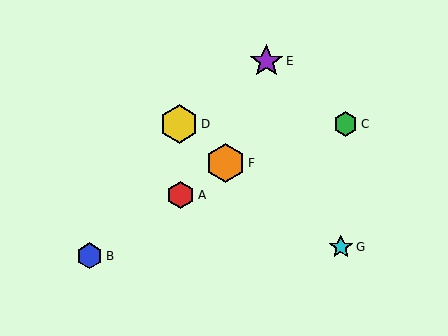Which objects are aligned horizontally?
Objects C, D are aligned horizontally.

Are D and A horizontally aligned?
No, D is at y≈124 and A is at y≈195.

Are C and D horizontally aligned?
Yes, both are at y≈124.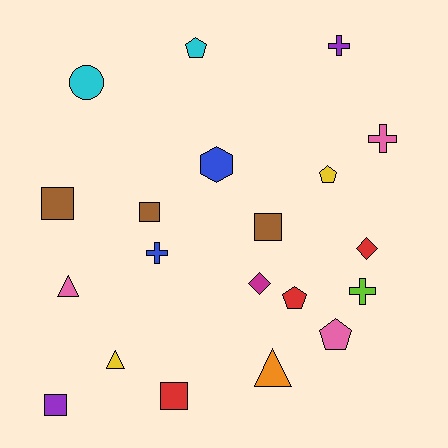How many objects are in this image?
There are 20 objects.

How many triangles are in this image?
There are 3 triangles.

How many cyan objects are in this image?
There are 2 cyan objects.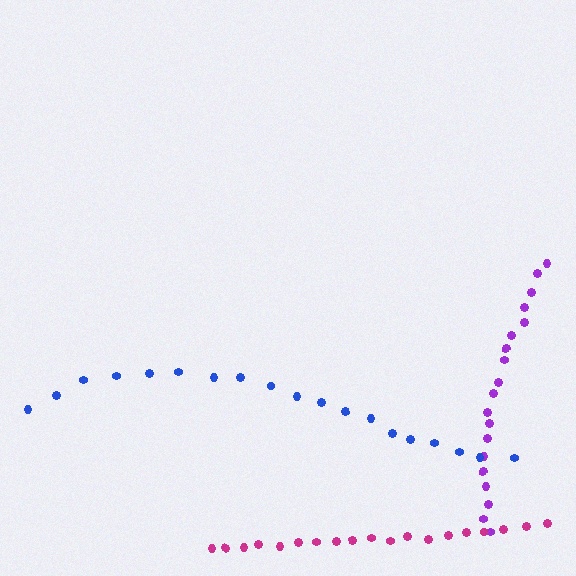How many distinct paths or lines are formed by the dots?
There are 3 distinct paths.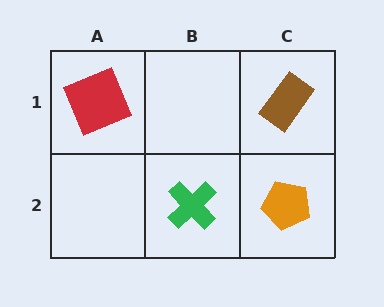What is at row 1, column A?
A red square.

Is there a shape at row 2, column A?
No, that cell is empty.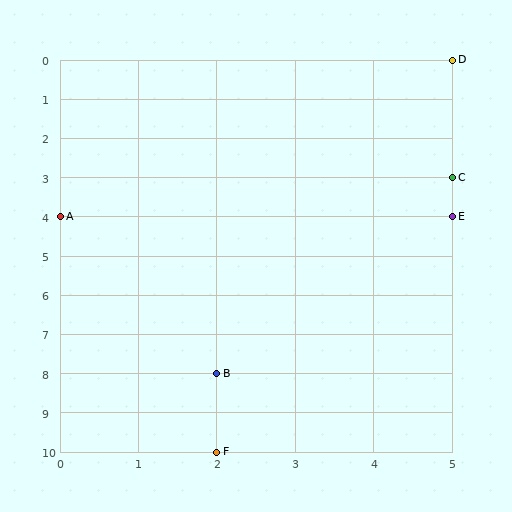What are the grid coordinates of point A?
Point A is at grid coordinates (0, 4).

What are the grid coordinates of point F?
Point F is at grid coordinates (2, 10).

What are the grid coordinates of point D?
Point D is at grid coordinates (5, 0).